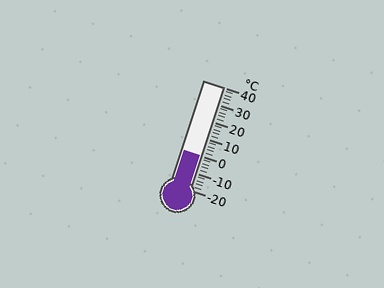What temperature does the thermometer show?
The thermometer shows approximately 0°C.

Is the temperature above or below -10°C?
The temperature is above -10°C.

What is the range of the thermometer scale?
The thermometer scale ranges from -20°C to 40°C.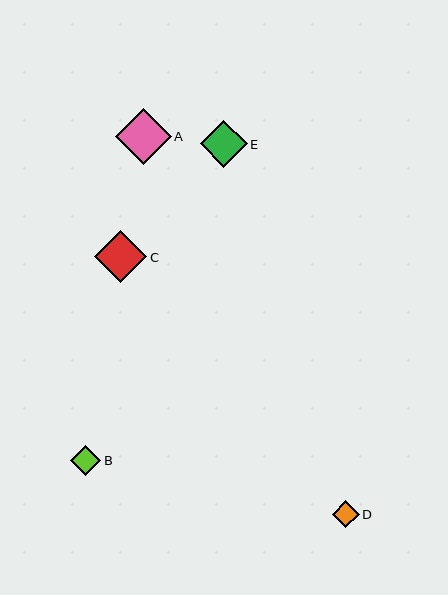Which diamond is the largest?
Diamond A is the largest with a size of approximately 56 pixels.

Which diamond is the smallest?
Diamond D is the smallest with a size of approximately 27 pixels.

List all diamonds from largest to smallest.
From largest to smallest: A, C, E, B, D.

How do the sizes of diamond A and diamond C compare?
Diamond A and diamond C are approximately the same size.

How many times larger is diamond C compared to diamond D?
Diamond C is approximately 1.9 times the size of diamond D.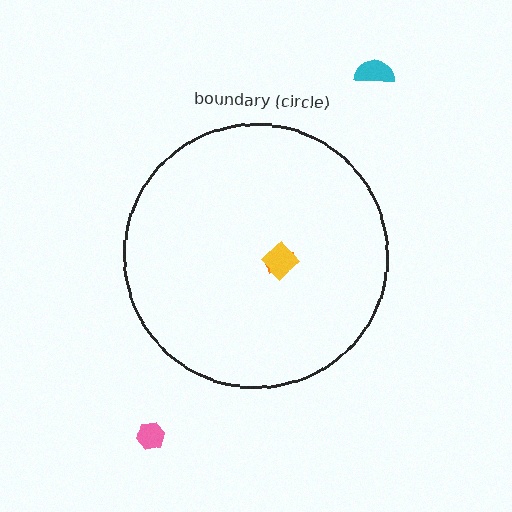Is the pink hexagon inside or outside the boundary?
Outside.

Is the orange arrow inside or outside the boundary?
Inside.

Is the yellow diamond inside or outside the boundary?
Inside.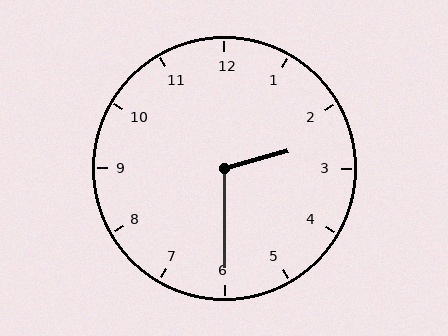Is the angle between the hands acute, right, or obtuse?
It is obtuse.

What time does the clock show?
2:30.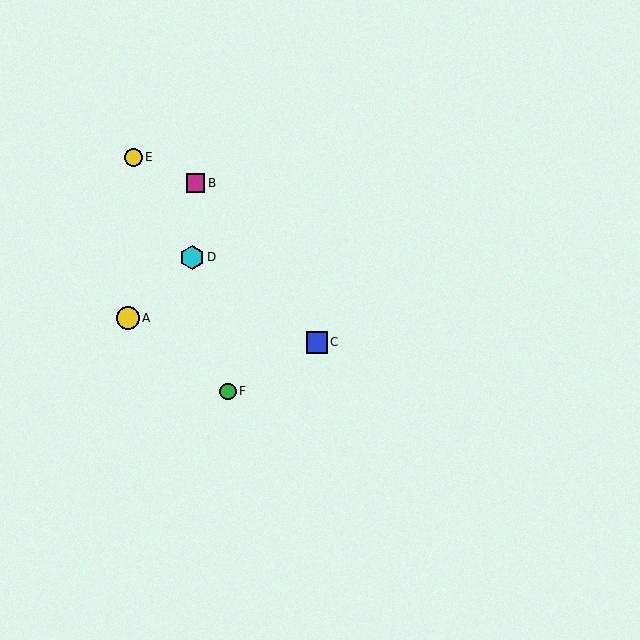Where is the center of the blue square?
The center of the blue square is at (317, 342).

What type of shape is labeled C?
Shape C is a blue square.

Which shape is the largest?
The cyan hexagon (labeled D) is the largest.